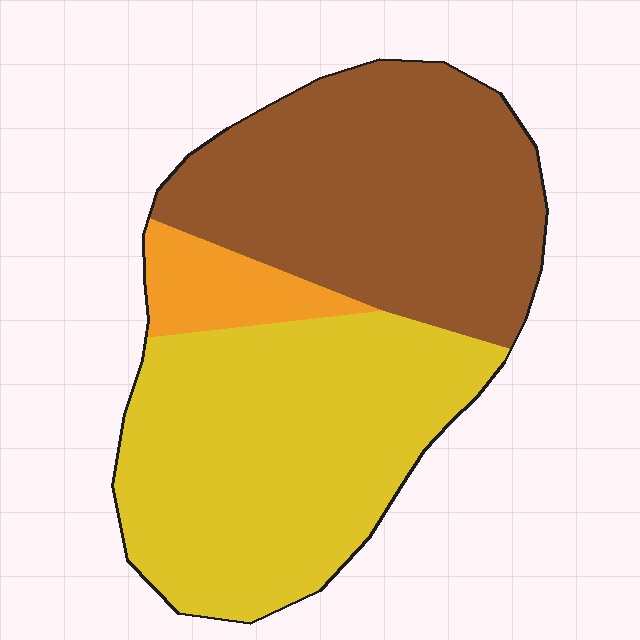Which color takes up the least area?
Orange, at roughly 10%.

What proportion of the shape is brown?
Brown takes up about two fifths (2/5) of the shape.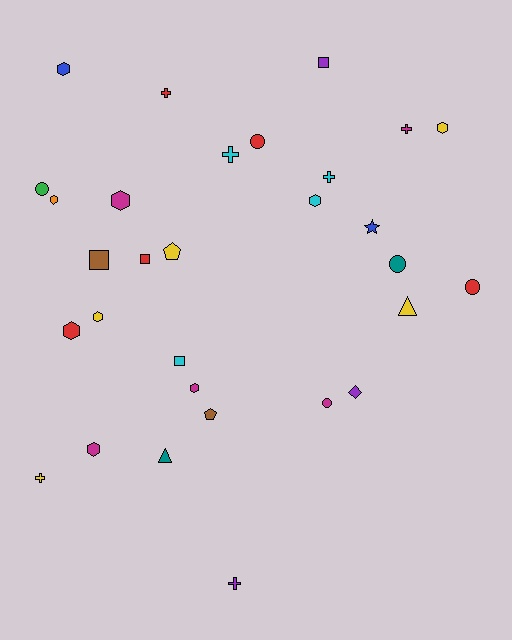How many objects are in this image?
There are 30 objects.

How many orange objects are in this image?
There is 1 orange object.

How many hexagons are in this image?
There are 9 hexagons.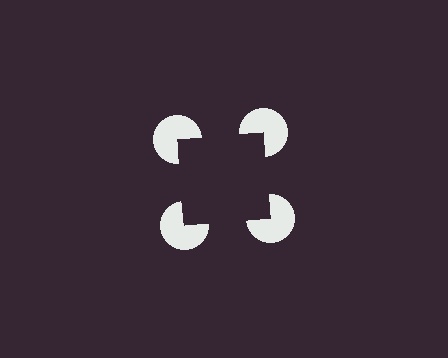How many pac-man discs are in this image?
There are 4 — one at each vertex of the illusory square.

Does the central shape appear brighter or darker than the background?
It typically appears slightly darker than the background, even though no actual brightness change is drawn.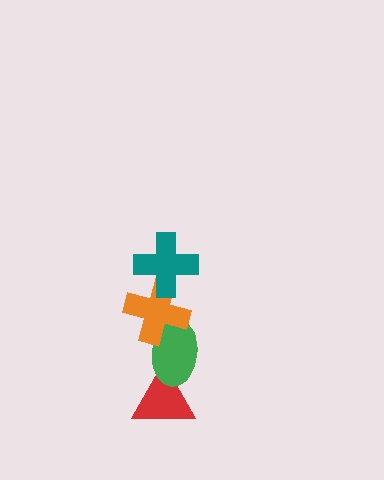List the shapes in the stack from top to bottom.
From top to bottom: the teal cross, the orange cross, the green ellipse, the red triangle.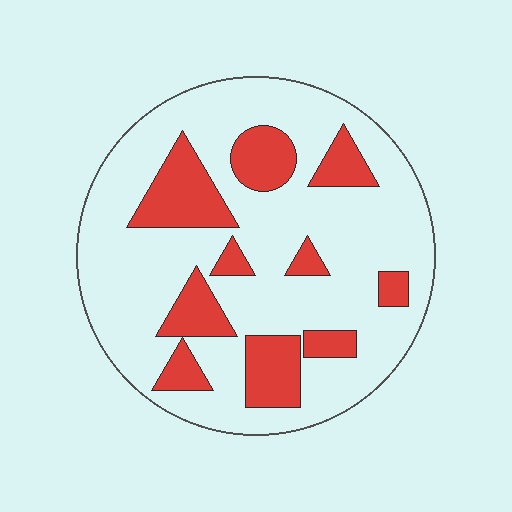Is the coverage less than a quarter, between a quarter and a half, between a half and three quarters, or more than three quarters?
Less than a quarter.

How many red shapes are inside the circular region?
10.